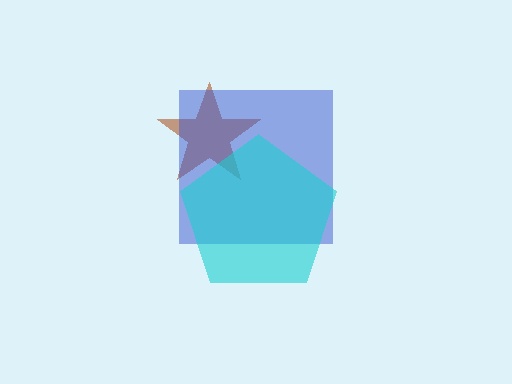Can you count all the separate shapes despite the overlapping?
Yes, there are 3 separate shapes.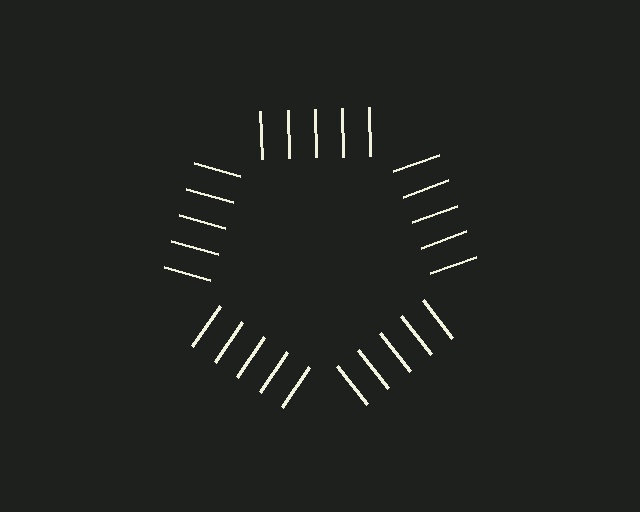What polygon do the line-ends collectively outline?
An illusory pentagon — the line segments terminate on its edges but no continuous stroke is drawn.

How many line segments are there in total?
25 — 5 along each of the 5 edges.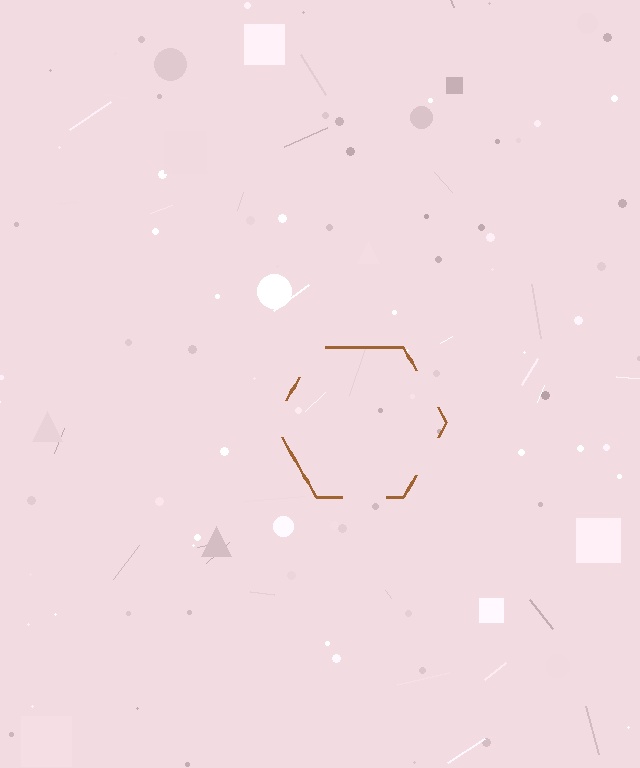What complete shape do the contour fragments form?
The contour fragments form a hexagon.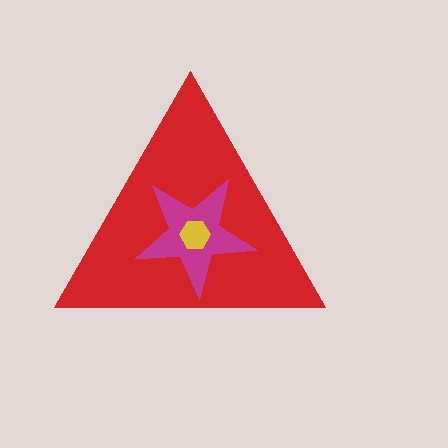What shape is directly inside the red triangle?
The magenta star.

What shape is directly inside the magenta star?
The yellow hexagon.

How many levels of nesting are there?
3.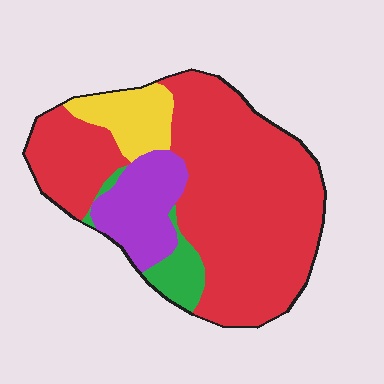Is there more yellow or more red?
Red.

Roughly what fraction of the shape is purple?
Purple takes up about one eighth (1/8) of the shape.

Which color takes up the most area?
Red, at roughly 70%.